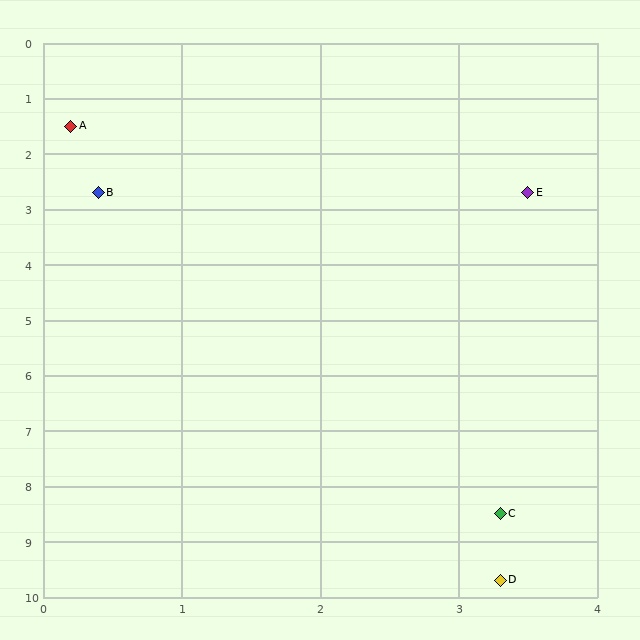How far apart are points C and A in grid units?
Points C and A are about 7.7 grid units apart.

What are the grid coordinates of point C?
Point C is at approximately (3.3, 8.5).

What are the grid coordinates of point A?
Point A is at approximately (0.2, 1.5).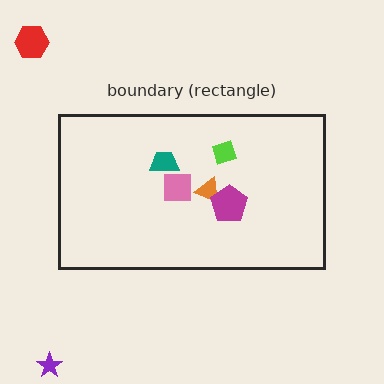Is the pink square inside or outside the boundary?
Inside.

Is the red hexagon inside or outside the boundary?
Outside.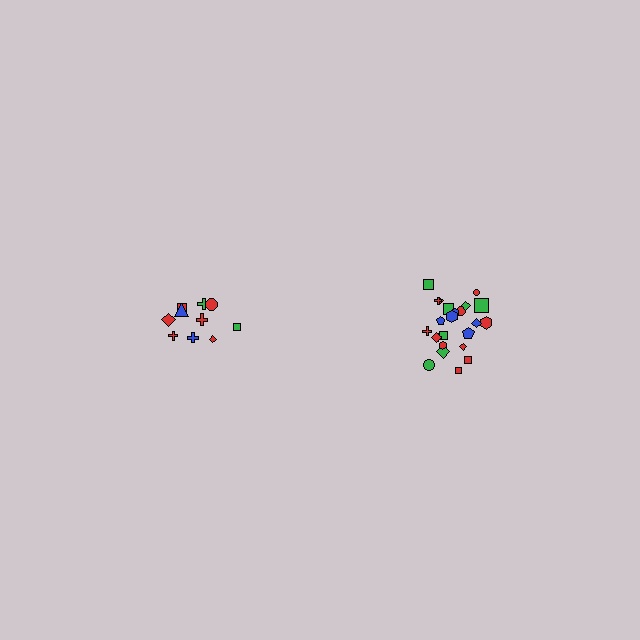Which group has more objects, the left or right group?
The right group.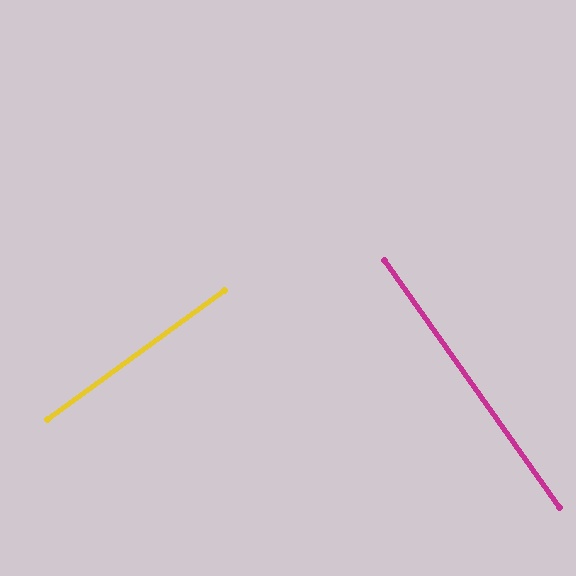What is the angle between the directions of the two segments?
Approximately 89 degrees.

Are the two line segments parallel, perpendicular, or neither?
Perpendicular — they meet at approximately 89°.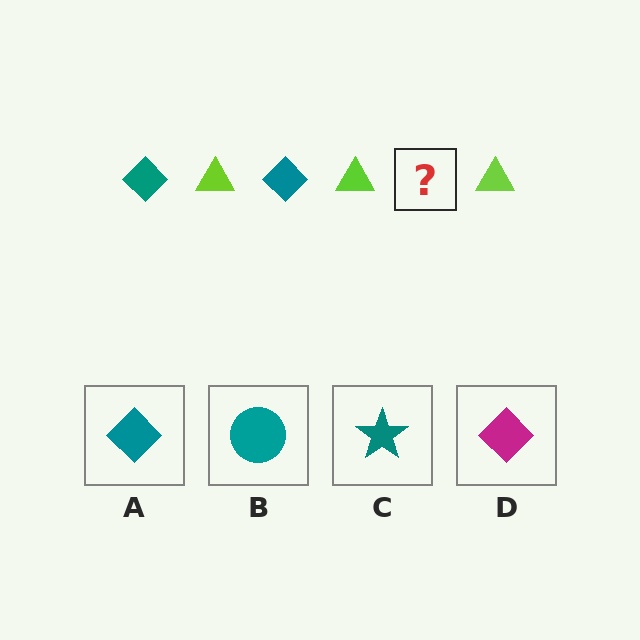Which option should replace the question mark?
Option A.